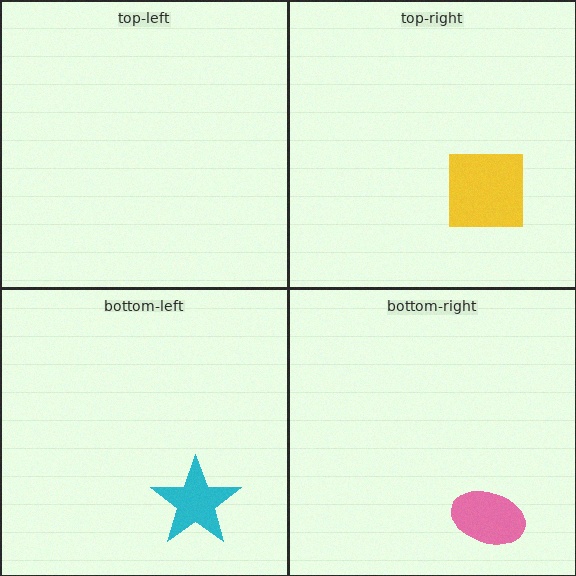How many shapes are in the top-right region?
1.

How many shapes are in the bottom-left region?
1.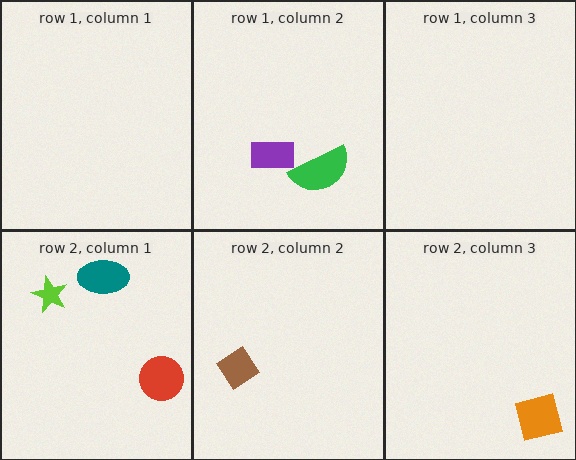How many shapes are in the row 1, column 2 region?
2.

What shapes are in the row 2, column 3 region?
The orange square.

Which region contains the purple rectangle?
The row 1, column 2 region.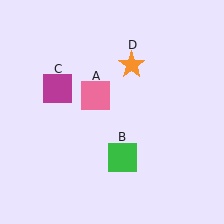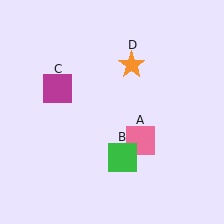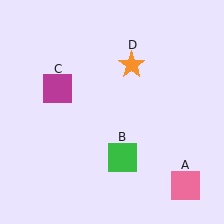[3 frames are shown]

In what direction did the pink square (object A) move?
The pink square (object A) moved down and to the right.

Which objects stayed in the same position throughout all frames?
Green square (object B) and magenta square (object C) and orange star (object D) remained stationary.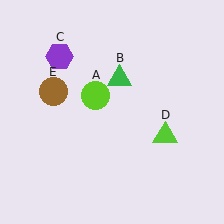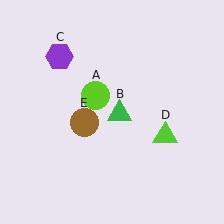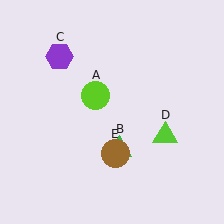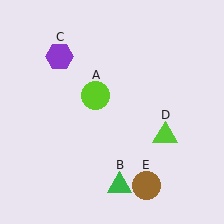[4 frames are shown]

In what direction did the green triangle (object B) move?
The green triangle (object B) moved down.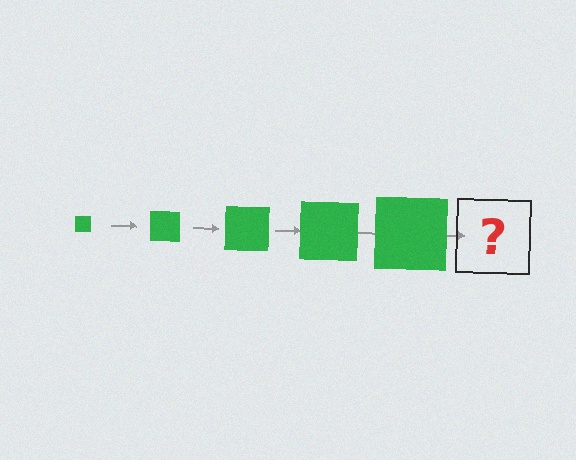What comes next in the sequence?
The next element should be a green square, larger than the previous one.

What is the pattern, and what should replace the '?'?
The pattern is that the square gets progressively larger each step. The '?' should be a green square, larger than the previous one.